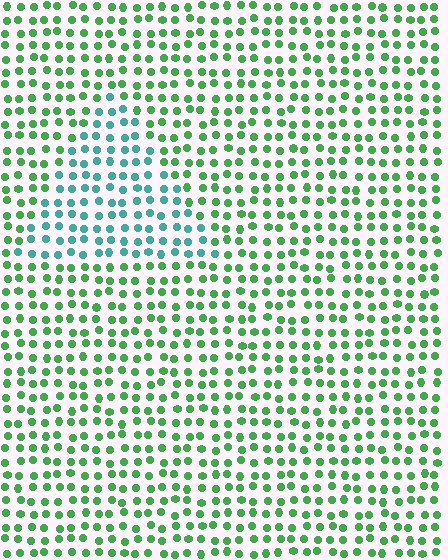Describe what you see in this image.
The image is filled with small green elements in a uniform arrangement. A triangle-shaped region is visible where the elements are tinted to a slightly different hue, forming a subtle color boundary.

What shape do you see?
I see a triangle.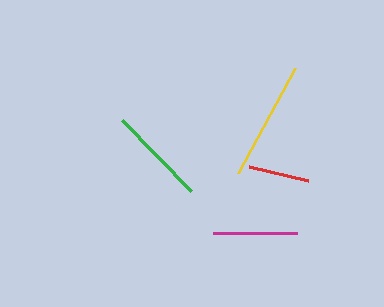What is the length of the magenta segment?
The magenta segment is approximately 84 pixels long.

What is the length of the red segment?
The red segment is approximately 61 pixels long.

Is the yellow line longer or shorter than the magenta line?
The yellow line is longer than the magenta line.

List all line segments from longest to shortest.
From longest to shortest: yellow, green, magenta, red.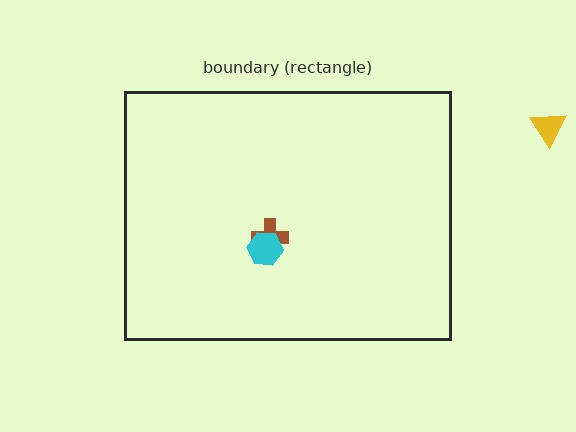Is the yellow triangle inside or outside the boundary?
Outside.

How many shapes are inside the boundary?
2 inside, 1 outside.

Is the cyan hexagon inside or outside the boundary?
Inside.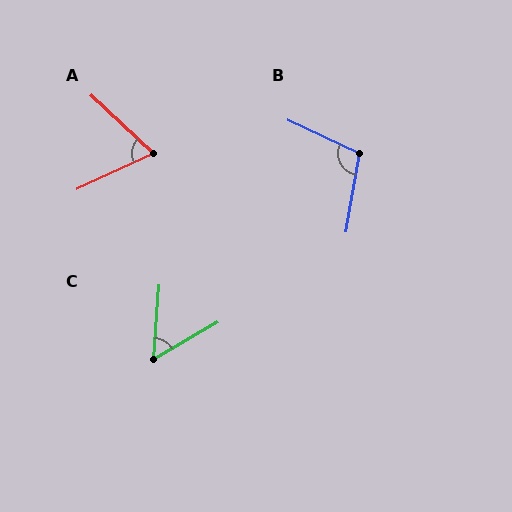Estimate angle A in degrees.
Approximately 68 degrees.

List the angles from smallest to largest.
C (55°), A (68°), B (105°).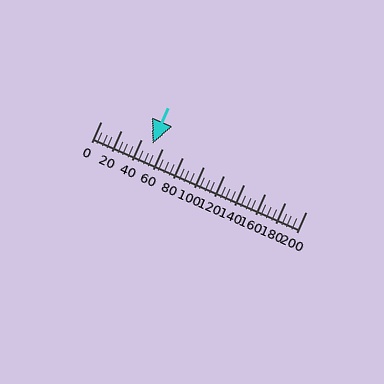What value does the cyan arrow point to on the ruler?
The cyan arrow points to approximately 50.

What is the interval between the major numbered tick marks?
The major tick marks are spaced 20 units apart.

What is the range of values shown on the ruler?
The ruler shows values from 0 to 200.